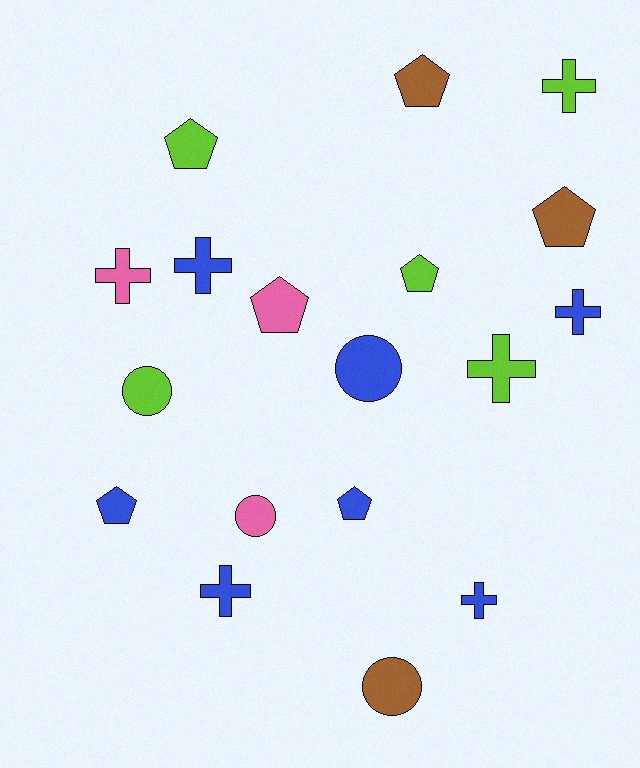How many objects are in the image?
There are 18 objects.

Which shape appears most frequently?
Cross, with 7 objects.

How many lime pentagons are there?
There are 2 lime pentagons.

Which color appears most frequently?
Blue, with 7 objects.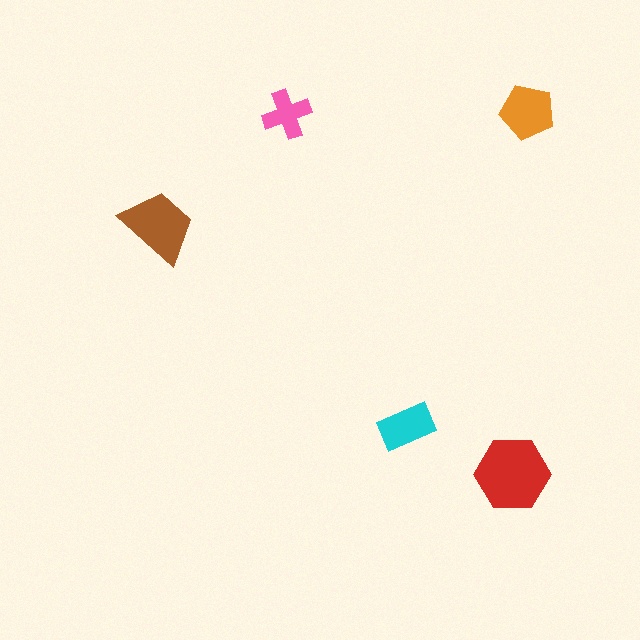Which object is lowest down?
The red hexagon is bottommost.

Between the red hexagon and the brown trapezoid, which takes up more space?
The red hexagon.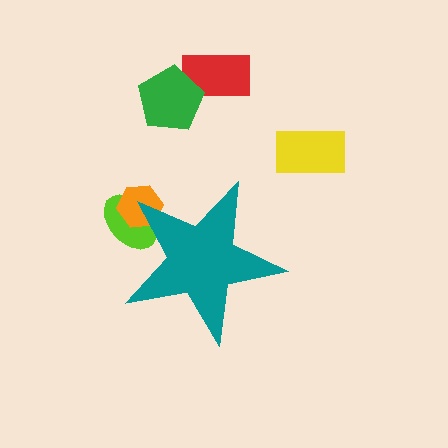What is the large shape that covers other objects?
A teal star.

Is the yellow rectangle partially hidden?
No, the yellow rectangle is fully visible.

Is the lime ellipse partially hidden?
Yes, the lime ellipse is partially hidden behind the teal star.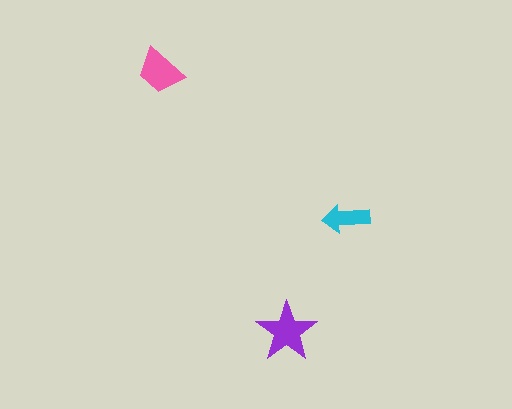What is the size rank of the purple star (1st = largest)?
1st.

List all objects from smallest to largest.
The cyan arrow, the pink trapezoid, the purple star.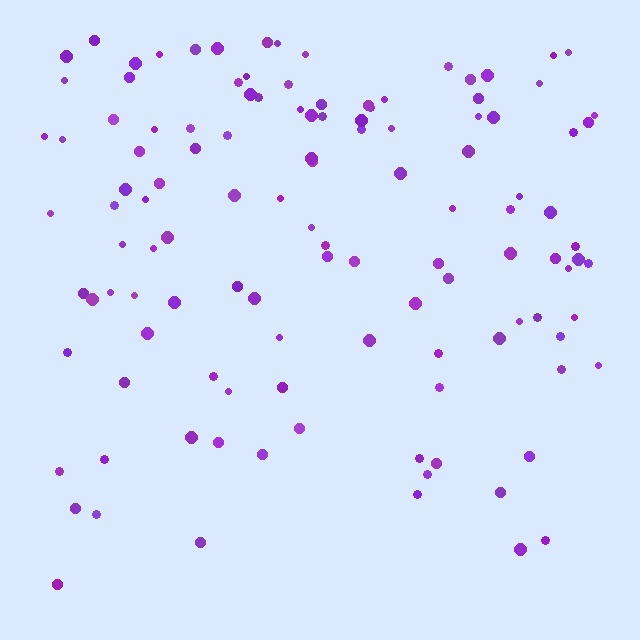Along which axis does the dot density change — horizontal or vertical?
Vertical.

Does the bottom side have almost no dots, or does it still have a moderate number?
Still a moderate number, just noticeably fewer than the top.